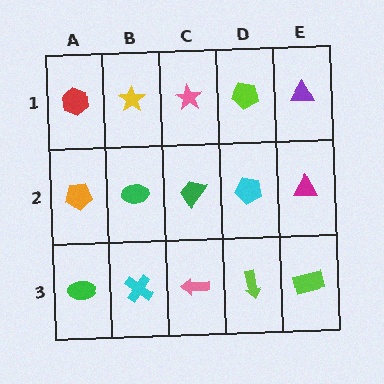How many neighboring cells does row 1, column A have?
2.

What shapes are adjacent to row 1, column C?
A green trapezoid (row 2, column C), a yellow star (row 1, column B), a lime pentagon (row 1, column D).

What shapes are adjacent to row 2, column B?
A yellow star (row 1, column B), a cyan cross (row 3, column B), an orange pentagon (row 2, column A), a green trapezoid (row 2, column C).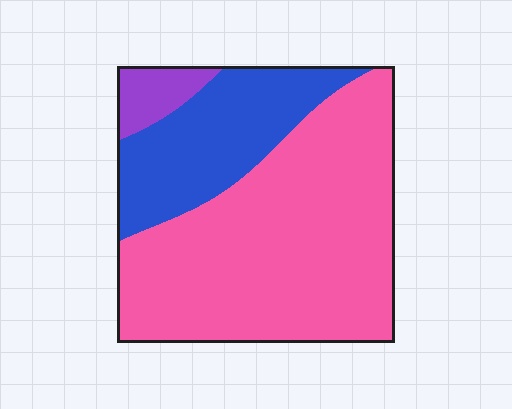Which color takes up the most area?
Pink, at roughly 65%.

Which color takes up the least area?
Purple, at roughly 5%.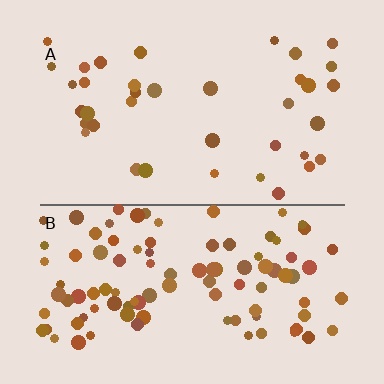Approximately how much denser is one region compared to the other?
Approximately 2.7× — region B over region A.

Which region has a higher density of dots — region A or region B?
B (the bottom).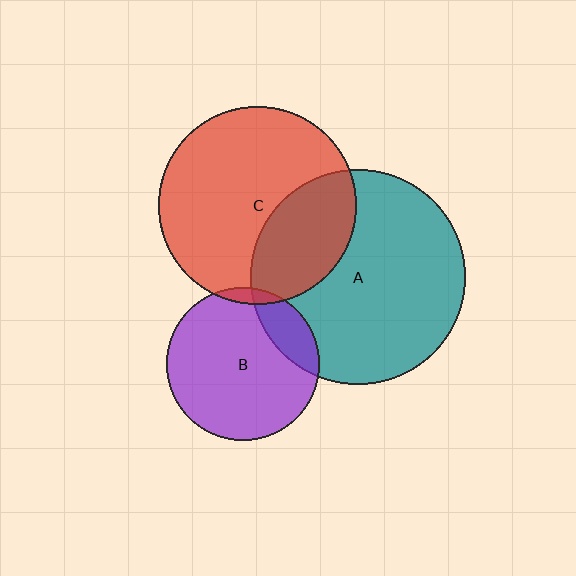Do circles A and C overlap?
Yes.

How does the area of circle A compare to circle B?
Approximately 2.0 times.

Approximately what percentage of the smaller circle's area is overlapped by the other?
Approximately 30%.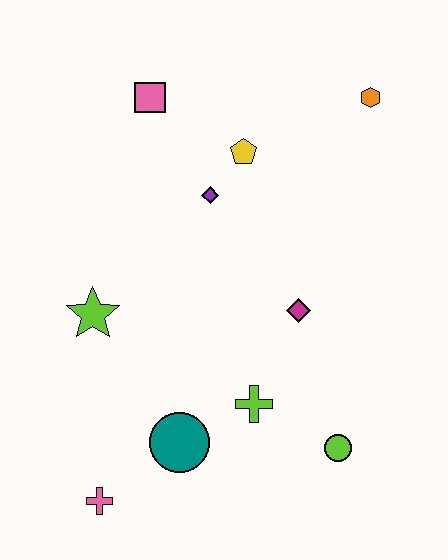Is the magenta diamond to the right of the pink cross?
Yes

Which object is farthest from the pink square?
The pink cross is farthest from the pink square.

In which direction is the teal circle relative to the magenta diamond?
The teal circle is below the magenta diamond.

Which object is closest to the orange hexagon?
The yellow pentagon is closest to the orange hexagon.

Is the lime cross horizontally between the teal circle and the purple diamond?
No